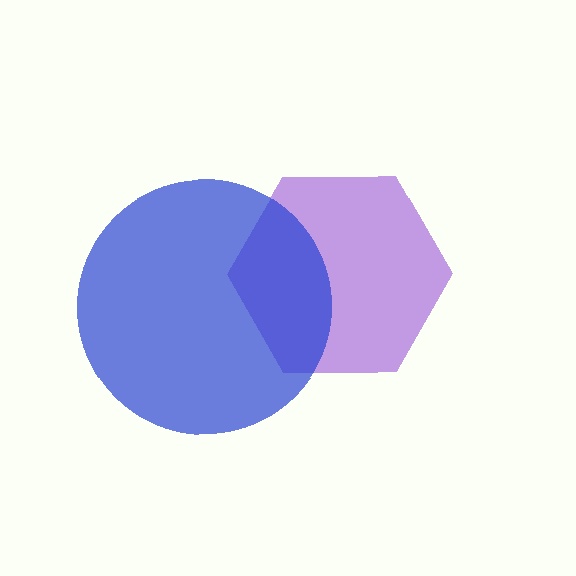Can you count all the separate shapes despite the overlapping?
Yes, there are 2 separate shapes.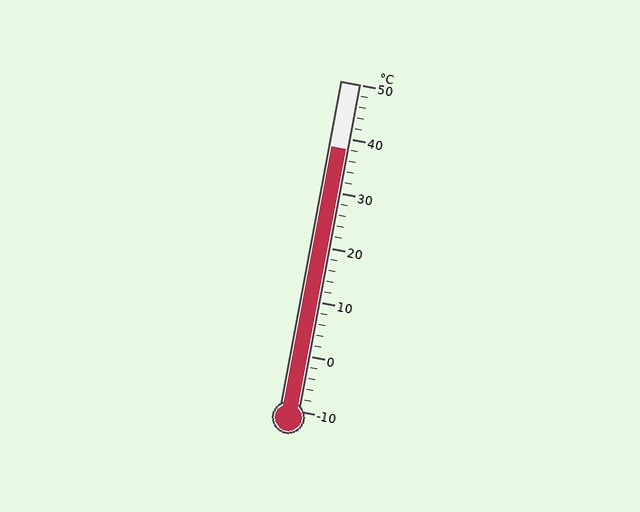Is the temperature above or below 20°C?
The temperature is above 20°C.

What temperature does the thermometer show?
The thermometer shows approximately 38°C.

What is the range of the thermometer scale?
The thermometer scale ranges from -10°C to 50°C.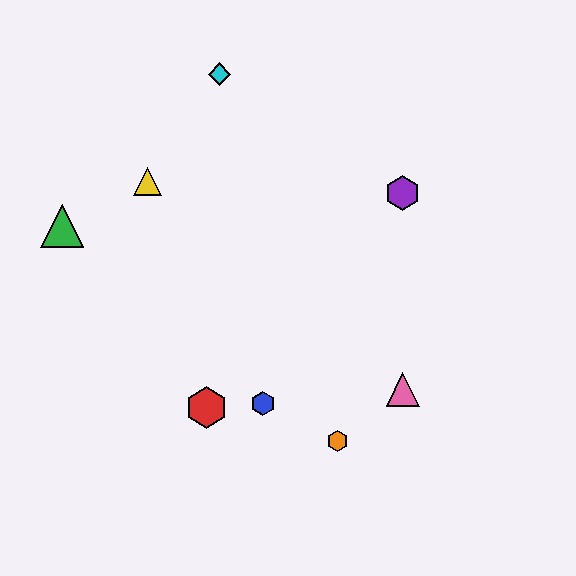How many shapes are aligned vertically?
2 shapes (the purple hexagon, the pink triangle) are aligned vertically.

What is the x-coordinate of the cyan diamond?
The cyan diamond is at x≈220.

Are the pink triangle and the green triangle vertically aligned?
No, the pink triangle is at x≈403 and the green triangle is at x≈62.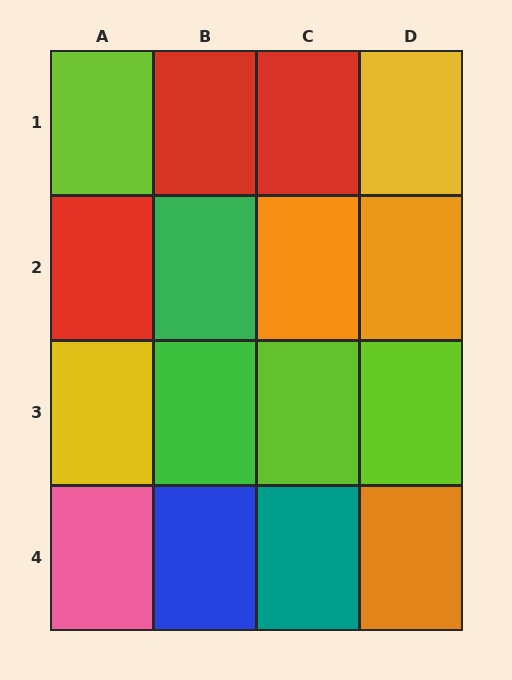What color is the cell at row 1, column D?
Yellow.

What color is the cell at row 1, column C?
Red.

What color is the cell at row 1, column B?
Red.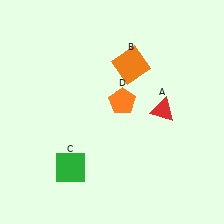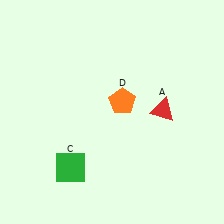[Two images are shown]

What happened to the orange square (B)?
The orange square (B) was removed in Image 2. It was in the top-right area of Image 1.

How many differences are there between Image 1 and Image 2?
There is 1 difference between the two images.